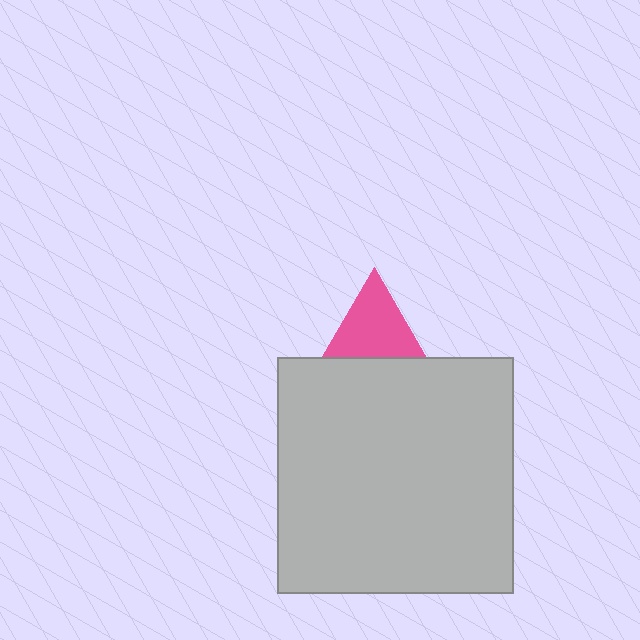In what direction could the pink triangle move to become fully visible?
The pink triangle could move up. That would shift it out from behind the light gray square entirely.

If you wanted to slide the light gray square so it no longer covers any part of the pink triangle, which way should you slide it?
Slide it down — that is the most direct way to separate the two shapes.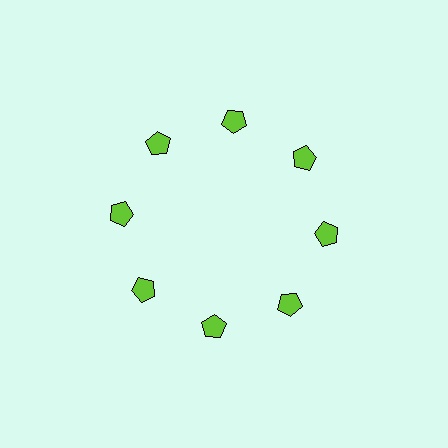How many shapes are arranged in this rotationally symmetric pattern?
There are 8 shapes, arranged in 8 groups of 1.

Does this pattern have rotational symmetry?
Yes, this pattern has 8-fold rotational symmetry. It looks the same after rotating 45 degrees around the center.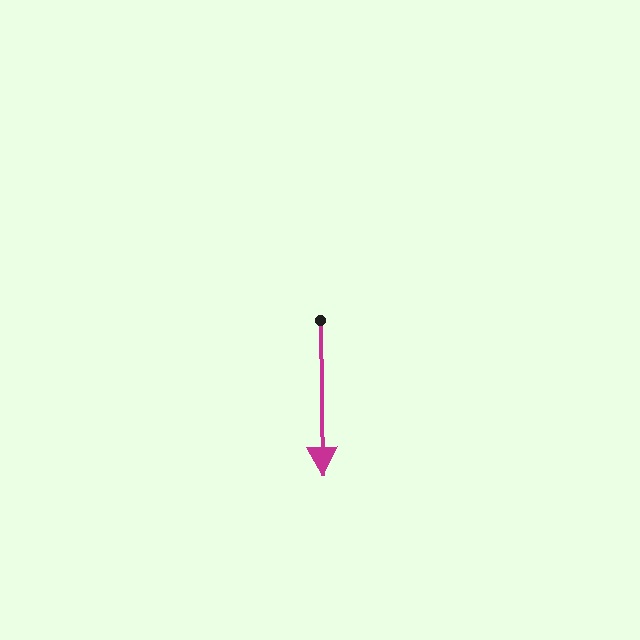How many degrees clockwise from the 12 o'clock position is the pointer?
Approximately 179 degrees.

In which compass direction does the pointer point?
South.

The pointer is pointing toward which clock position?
Roughly 6 o'clock.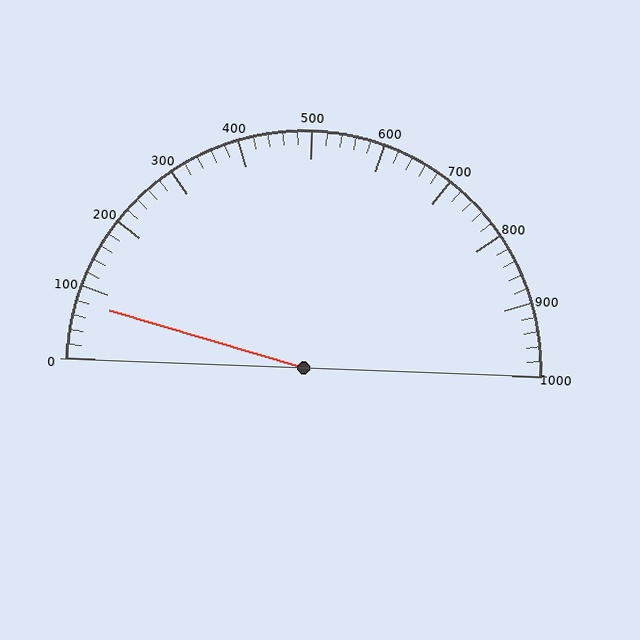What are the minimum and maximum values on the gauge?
The gauge ranges from 0 to 1000.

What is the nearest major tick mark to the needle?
The nearest major tick mark is 100.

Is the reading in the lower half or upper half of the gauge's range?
The reading is in the lower half of the range (0 to 1000).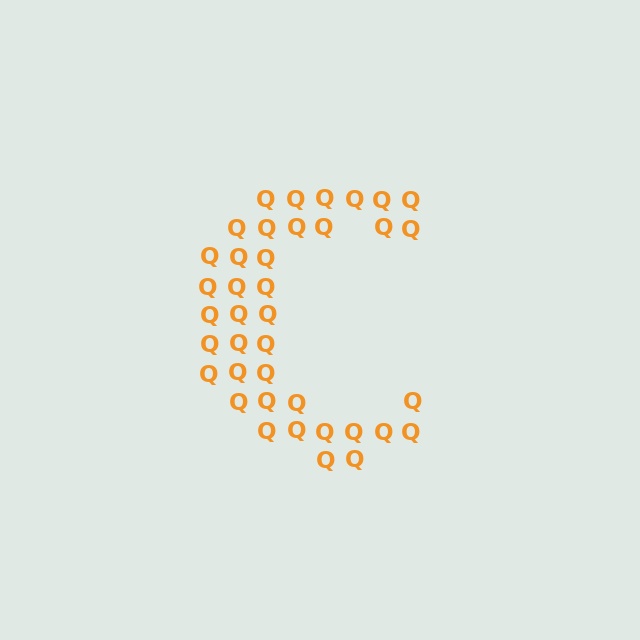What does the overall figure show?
The overall figure shows the letter C.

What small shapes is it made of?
It is made of small letter Q's.